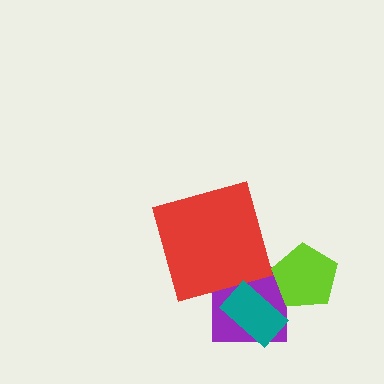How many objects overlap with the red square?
1 object overlaps with the red square.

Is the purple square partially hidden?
Yes, it is partially covered by another shape.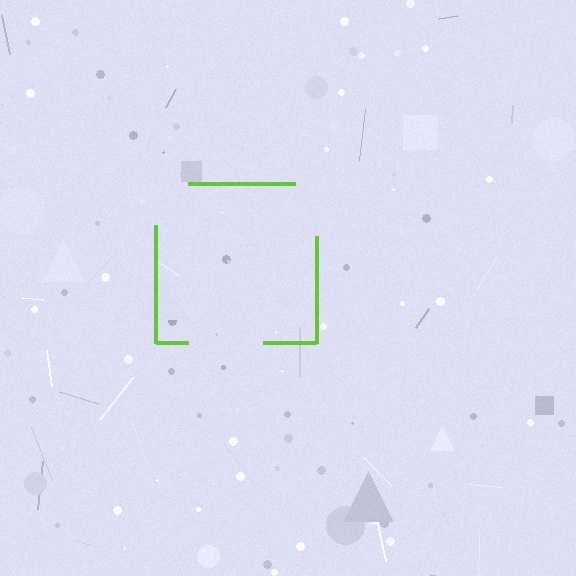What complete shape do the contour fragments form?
The contour fragments form a square.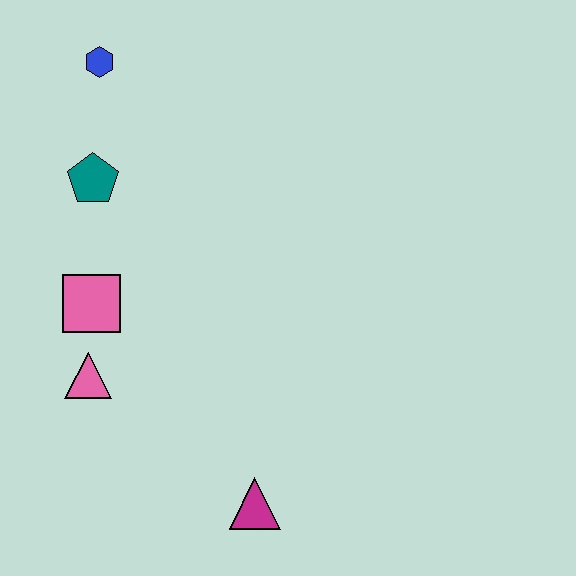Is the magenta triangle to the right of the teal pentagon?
Yes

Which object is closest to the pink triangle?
The pink square is closest to the pink triangle.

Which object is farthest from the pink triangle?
The blue hexagon is farthest from the pink triangle.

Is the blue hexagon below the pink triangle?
No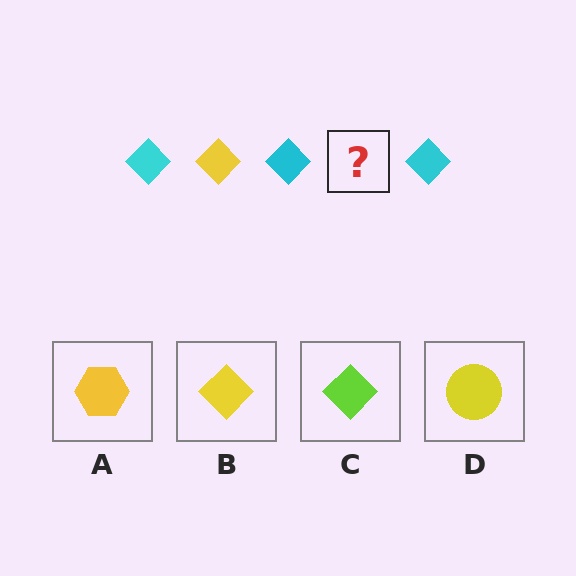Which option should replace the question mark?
Option B.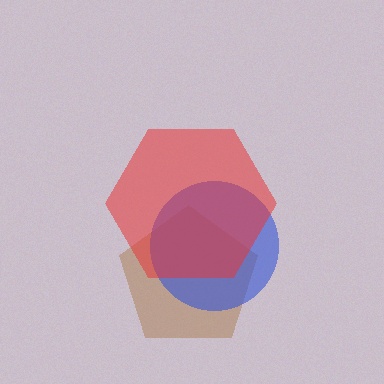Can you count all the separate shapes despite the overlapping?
Yes, there are 3 separate shapes.